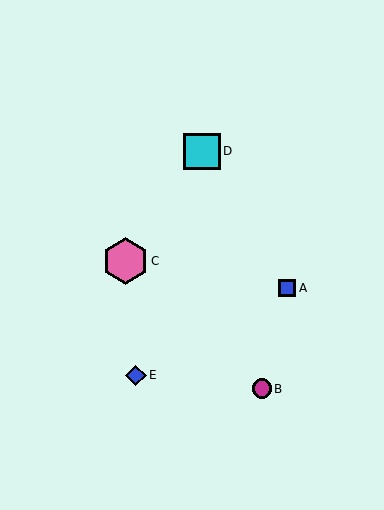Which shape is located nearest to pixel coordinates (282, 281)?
The blue square (labeled A) at (287, 288) is nearest to that location.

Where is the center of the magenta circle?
The center of the magenta circle is at (262, 389).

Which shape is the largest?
The pink hexagon (labeled C) is the largest.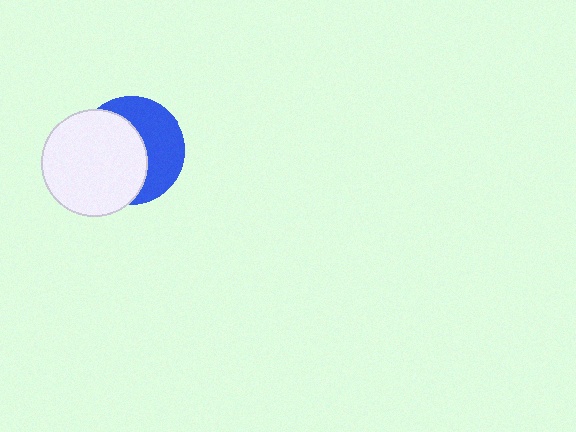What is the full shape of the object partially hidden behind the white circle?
The partially hidden object is a blue circle.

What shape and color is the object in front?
The object in front is a white circle.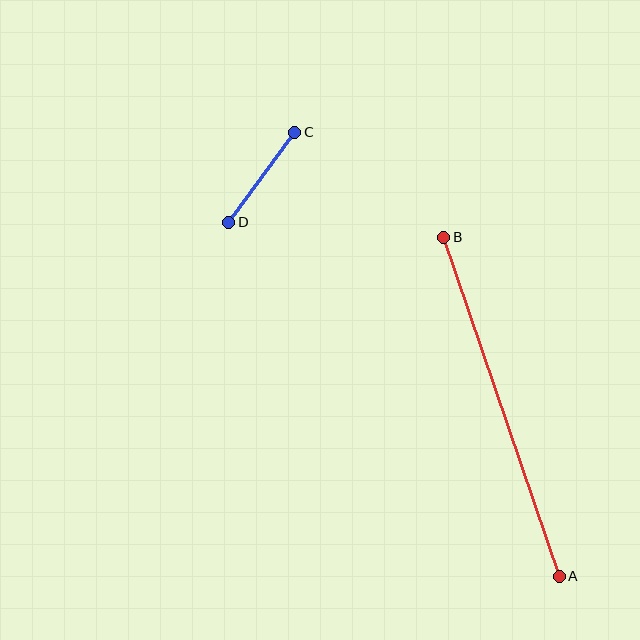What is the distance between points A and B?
The distance is approximately 358 pixels.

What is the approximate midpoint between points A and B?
The midpoint is at approximately (501, 407) pixels.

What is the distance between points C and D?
The distance is approximately 112 pixels.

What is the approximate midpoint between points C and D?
The midpoint is at approximately (262, 177) pixels.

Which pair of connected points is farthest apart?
Points A and B are farthest apart.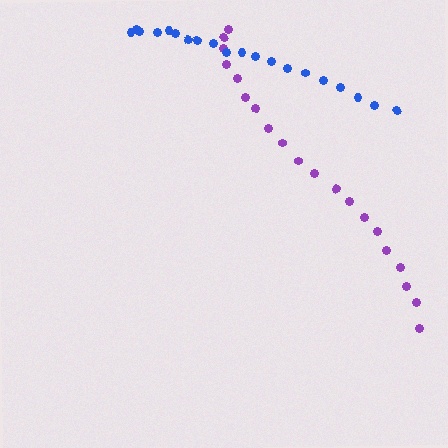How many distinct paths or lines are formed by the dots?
There are 2 distinct paths.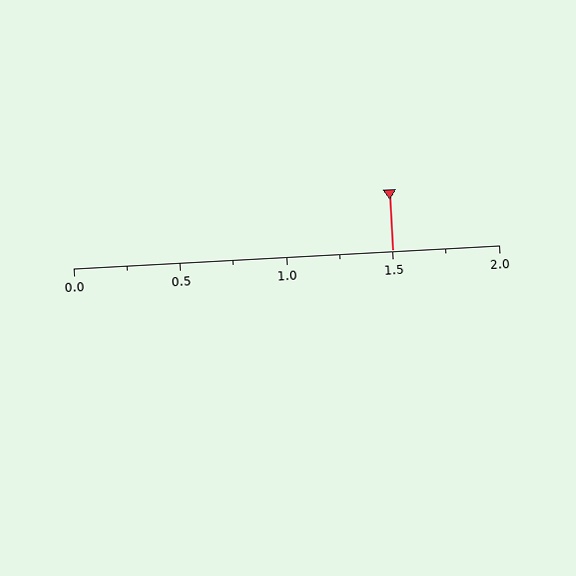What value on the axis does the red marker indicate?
The marker indicates approximately 1.5.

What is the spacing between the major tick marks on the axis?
The major ticks are spaced 0.5 apart.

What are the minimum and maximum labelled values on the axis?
The axis runs from 0.0 to 2.0.